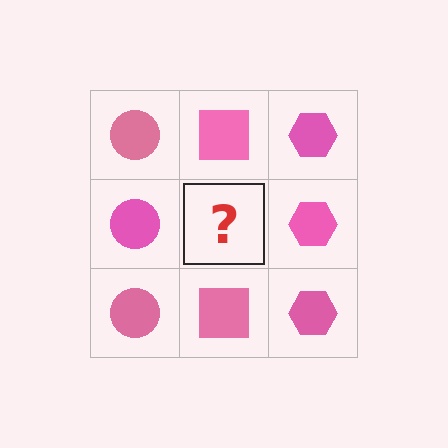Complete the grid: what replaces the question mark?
The question mark should be replaced with a pink square.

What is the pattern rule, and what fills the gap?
The rule is that each column has a consistent shape. The gap should be filled with a pink square.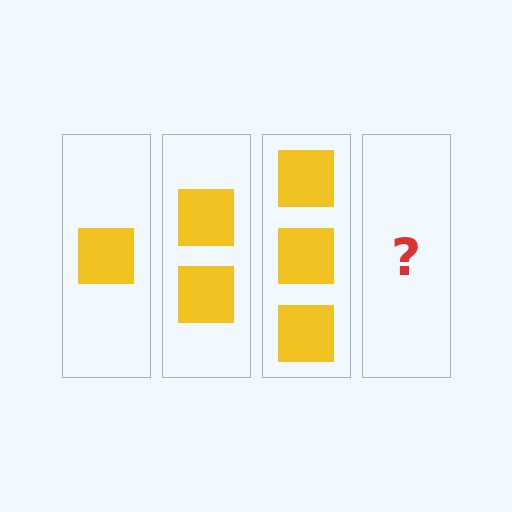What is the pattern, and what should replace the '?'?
The pattern is that each step adds one more square. The '?' should be 4 squares.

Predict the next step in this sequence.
The next step is 4 squares.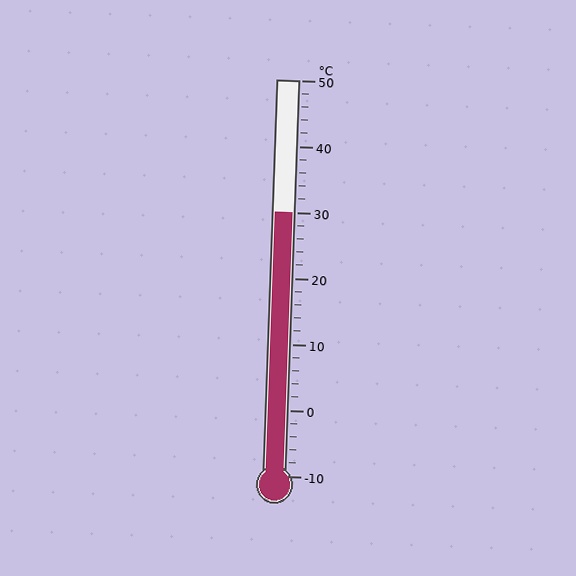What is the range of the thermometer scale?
The thermometer scale ranges from -10°C to 50°C.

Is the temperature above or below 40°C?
The temperature is below 40°C.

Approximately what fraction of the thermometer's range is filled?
The thermometer is filled to approximately 65% of its range.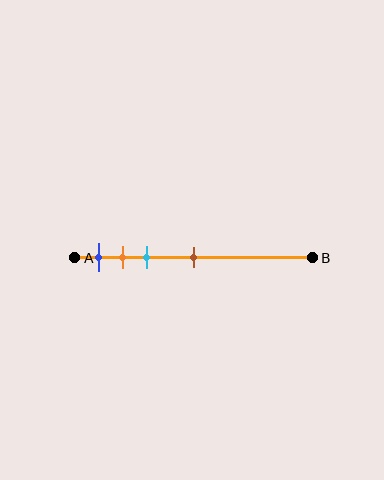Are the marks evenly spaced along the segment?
No, the marks are not evenly spaced.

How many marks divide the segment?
There are 4 marks dividing the segment.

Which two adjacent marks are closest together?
The orange and cyan marks are the closest adjacent pair.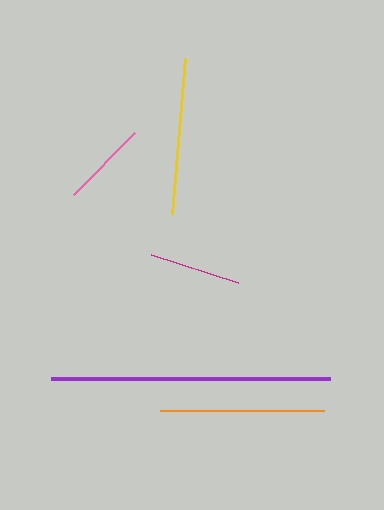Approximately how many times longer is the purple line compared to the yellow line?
The purple line is approximately 1.8 times the length of the yellow line.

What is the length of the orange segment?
The orange segment is approximately 164 pixels long.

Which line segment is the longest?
The purple line is the longest at approximately 279 pixels.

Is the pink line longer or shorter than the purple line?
The purple line is longer than the pink line.